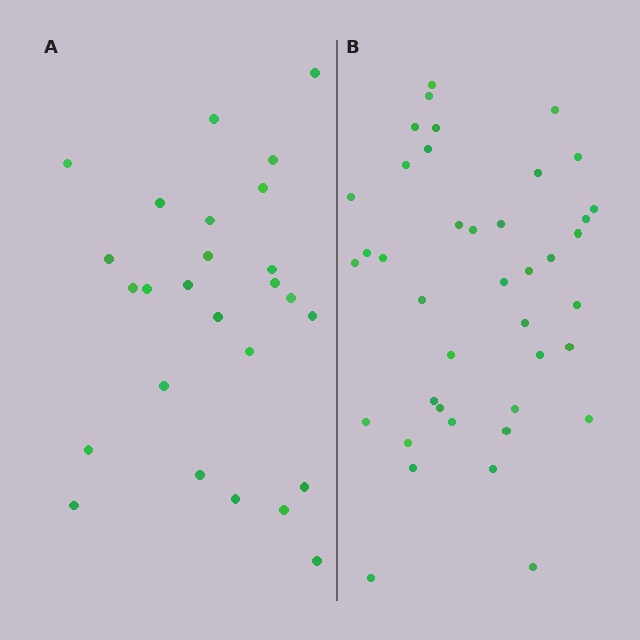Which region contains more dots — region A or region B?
Region B (the right region) has more dots.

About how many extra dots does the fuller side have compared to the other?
Region B has approximately 15 more dots than region A.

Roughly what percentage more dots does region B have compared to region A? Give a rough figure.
About 55% more.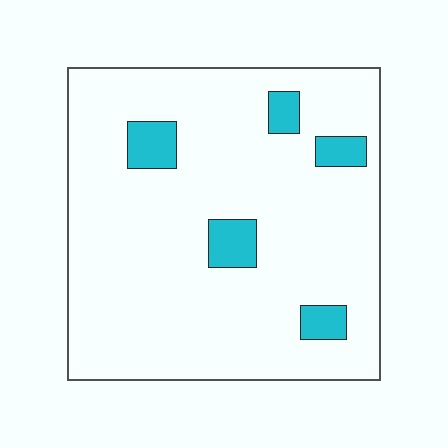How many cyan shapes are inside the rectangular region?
5.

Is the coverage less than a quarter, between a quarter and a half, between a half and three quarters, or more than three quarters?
Less than a quarter.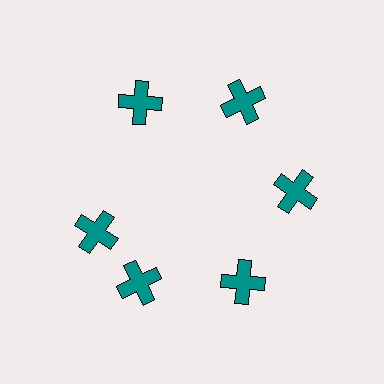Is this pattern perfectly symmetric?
No. The 6 teal crosses are arranged in a ring, but one element near the 9 o'clock position is rotated out of alignment along the ring, breaking the 6-fold rotational symmetry.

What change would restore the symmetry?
The symmetry would be restored by rotating it back into even spacing with its neighbors so that all 6 crosses sit at equal angles and equal distance from the center.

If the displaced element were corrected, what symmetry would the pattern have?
It would have 6-fold rotational symmetry — the pattern would map onto itself every 60 degrees.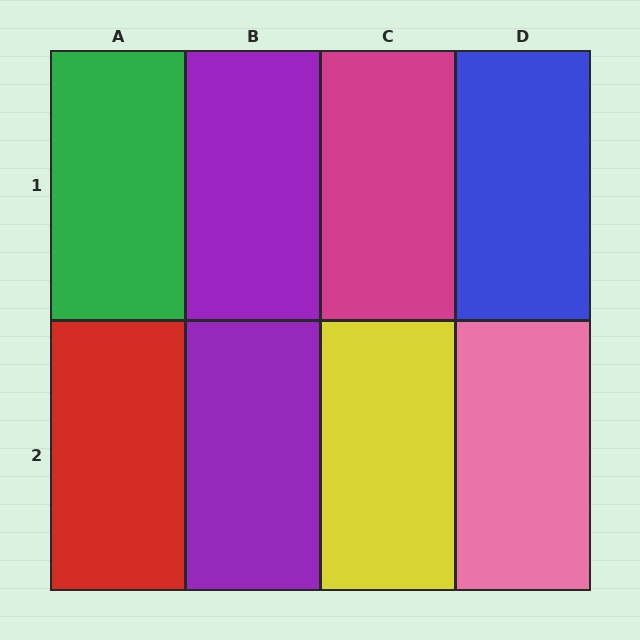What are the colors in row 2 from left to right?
Red, purple, yellow, pink.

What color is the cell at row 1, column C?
Magenta.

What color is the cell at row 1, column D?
Blue.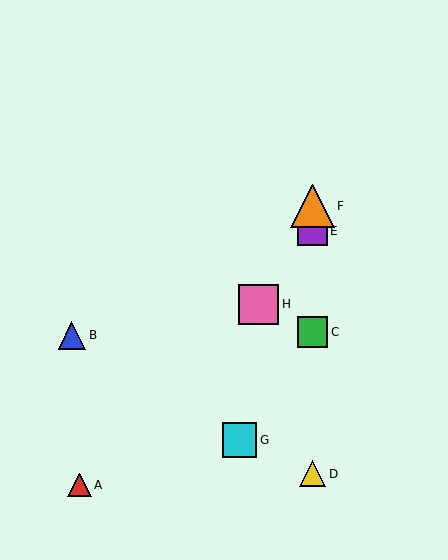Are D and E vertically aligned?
Yes, both are at x≈313.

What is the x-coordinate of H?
Object H is at x≈259.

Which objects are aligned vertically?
Objects C, D, E, F are aligned vertically.